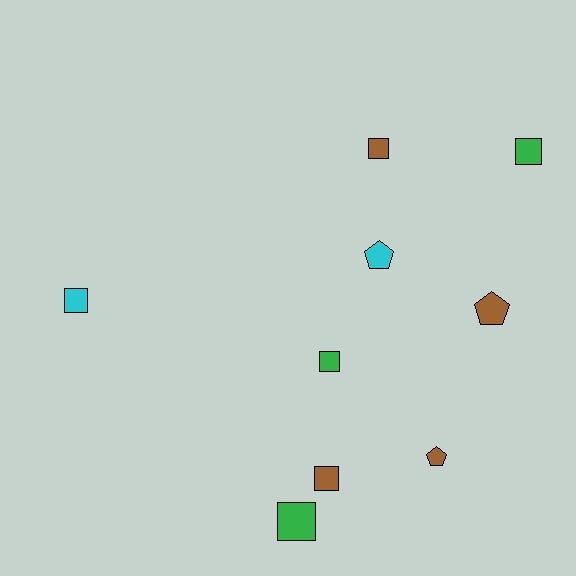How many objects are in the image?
There are 9 objects.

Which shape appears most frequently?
Square, with 6 objects.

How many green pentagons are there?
There are no green pentagons.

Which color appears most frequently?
Brown, with 4 objects.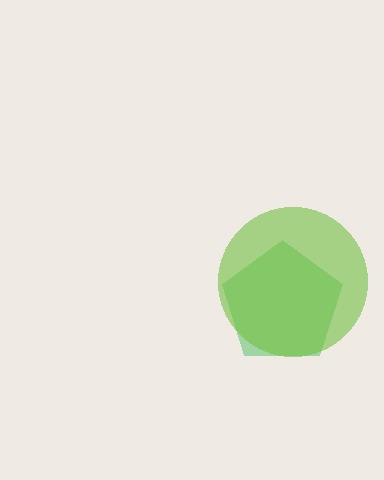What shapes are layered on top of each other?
The layered shapes are: a green pentagon, a lime circle.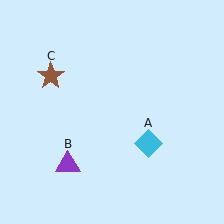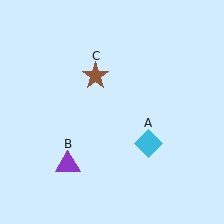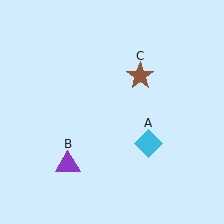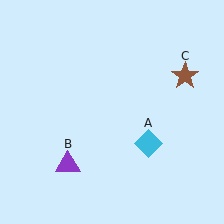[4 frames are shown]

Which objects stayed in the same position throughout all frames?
Cyan diamond (object A) and purple triangle (object B) remained stationary.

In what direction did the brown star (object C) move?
The brown star (object C) moved right.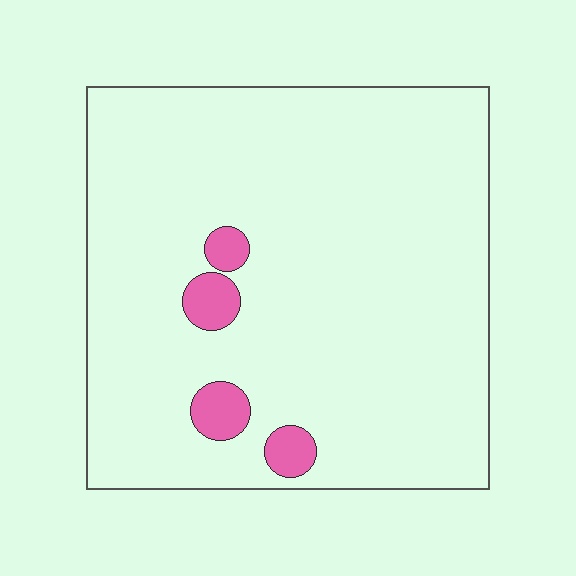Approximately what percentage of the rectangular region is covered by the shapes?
Approximately 5%.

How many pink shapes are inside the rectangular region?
4.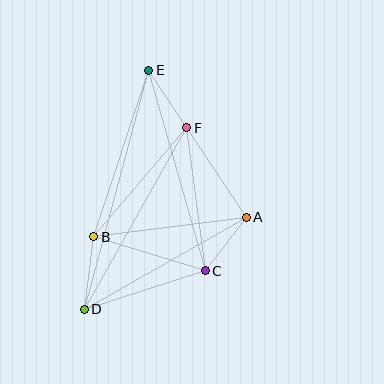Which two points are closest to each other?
Points A and C are closest to each other.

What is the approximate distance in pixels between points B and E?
The distance between B and E is approximately 175 pixels.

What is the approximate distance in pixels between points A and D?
The distance between A and D is approximately 186 pixels.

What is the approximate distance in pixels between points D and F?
The distance between D and F is approximately 208 pixels.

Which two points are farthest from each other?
Points D and E are farthest from each other.